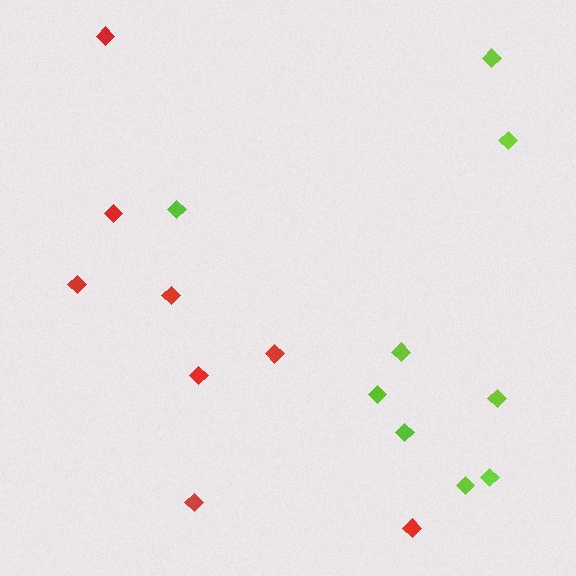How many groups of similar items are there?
There are 2 groups: one group of red diamonds (8) and one group of lime diamonds (9).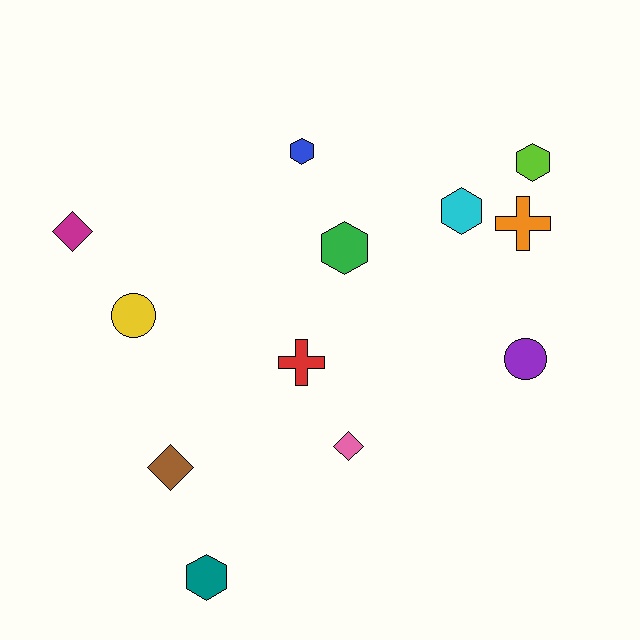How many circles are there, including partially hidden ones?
There are 2 circles.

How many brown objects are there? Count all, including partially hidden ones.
There is 1 brown object.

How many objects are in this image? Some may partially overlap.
There are 12 objects.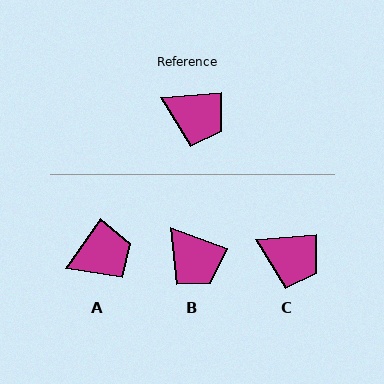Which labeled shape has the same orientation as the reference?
C.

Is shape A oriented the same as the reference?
No, it is off by about 50 degrees.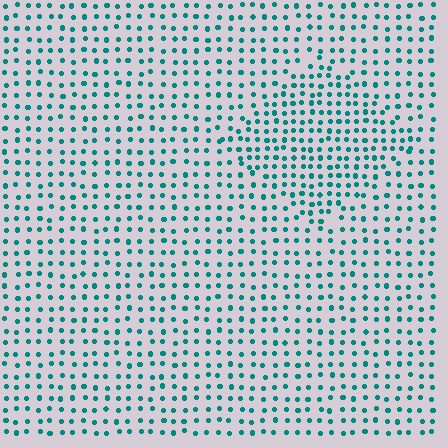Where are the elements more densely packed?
The elements are more densely packed inside the diamond boundary.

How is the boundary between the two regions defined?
The boundary is defined by a change in element density (approximately 1.5x ratio). All elements are the same color, size, and shape.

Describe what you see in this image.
The image contains small teal elements arranged at two different densities. A diamond-shaped region is visible where the elements are more densely packed than the surrounding area.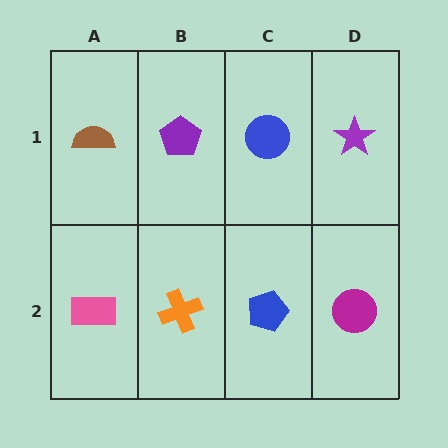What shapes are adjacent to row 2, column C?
A blue circle (row 1, column C), an orange cross (row 2, column B), a magenta circle (row 2, column D).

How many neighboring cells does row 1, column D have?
2.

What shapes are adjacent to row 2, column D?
A purple star (row 1, column D), a blue pentagon (row 2, column C).